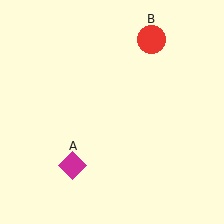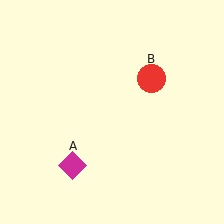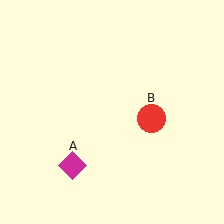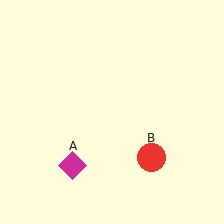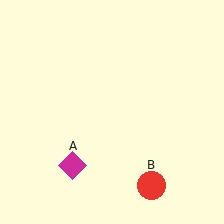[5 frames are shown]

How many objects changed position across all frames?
1 object changed position: red circle (object B).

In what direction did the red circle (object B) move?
The red circle (object B) moved down.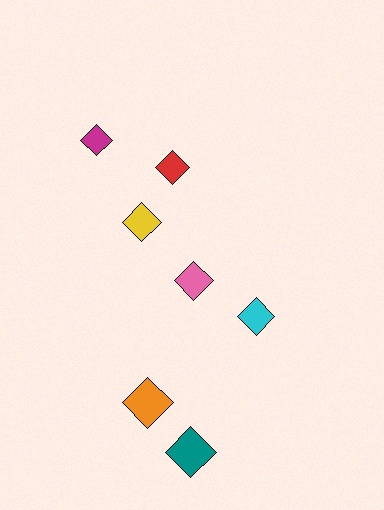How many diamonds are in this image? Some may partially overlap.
There are 7 diamonds.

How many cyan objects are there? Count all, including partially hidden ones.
There is 1 cyan object.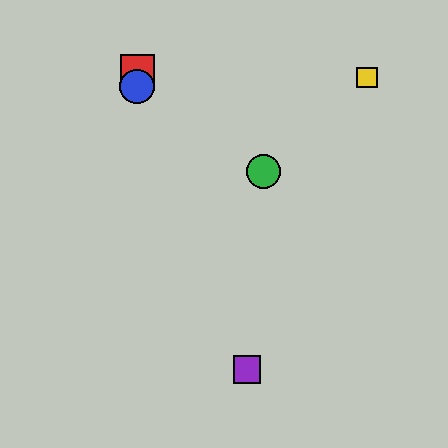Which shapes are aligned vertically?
The red square, the blue circle are aligned vertically.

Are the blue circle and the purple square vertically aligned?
No, the blue circle is at x≈137 and the purple square is at x≈247.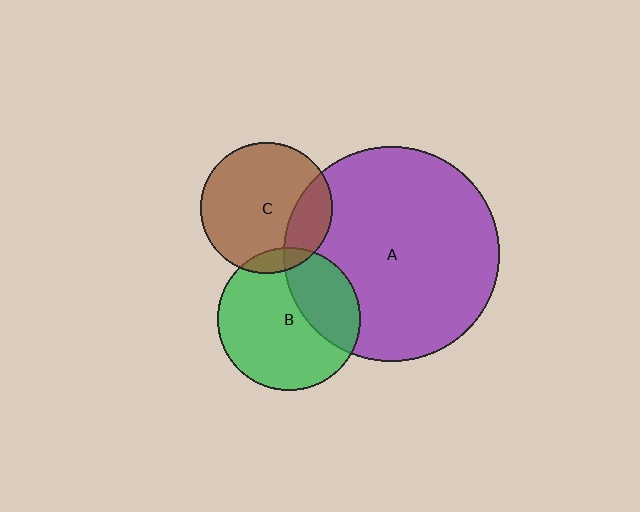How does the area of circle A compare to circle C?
Approximately 2.7 times.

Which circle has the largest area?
Circle A (purple).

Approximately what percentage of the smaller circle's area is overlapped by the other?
Approximately 20%.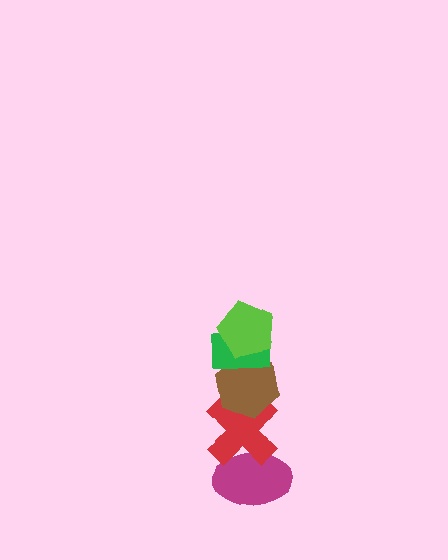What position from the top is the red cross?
The red cross is 4th from the top.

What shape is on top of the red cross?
The brown hexagon is on top of the red cross.